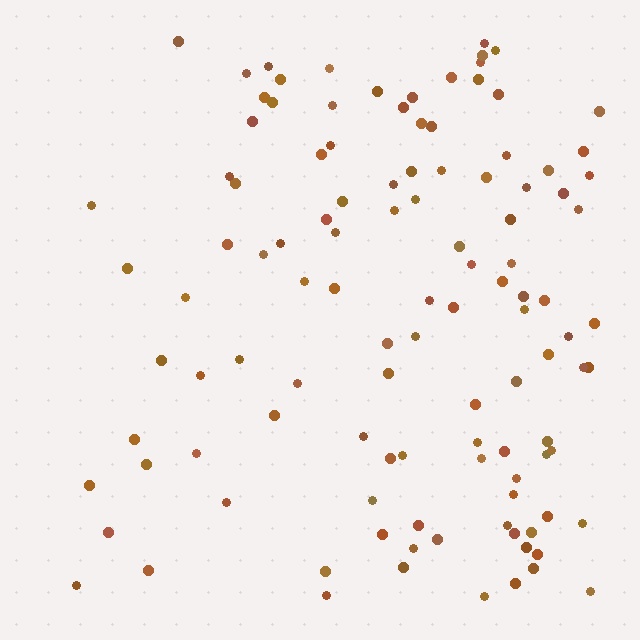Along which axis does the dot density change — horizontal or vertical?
Horizontal.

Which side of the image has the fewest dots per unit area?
The left.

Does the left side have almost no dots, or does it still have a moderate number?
Still a moderate number, just noticeably fewer than the right.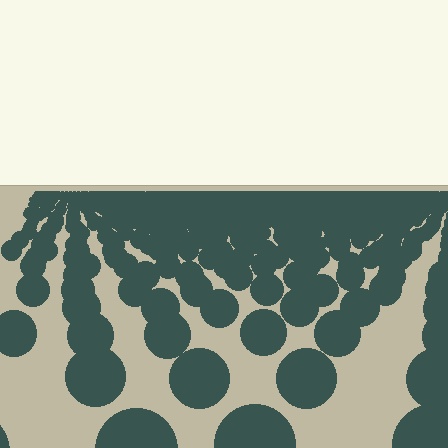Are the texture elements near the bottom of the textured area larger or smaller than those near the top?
Larger. Near the bottom, elements are closer to the viewer and appear at a bigger on-screen size.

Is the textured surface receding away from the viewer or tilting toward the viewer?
The surface is receding away from the viewer. Texture elements get smaller and denser toward the top.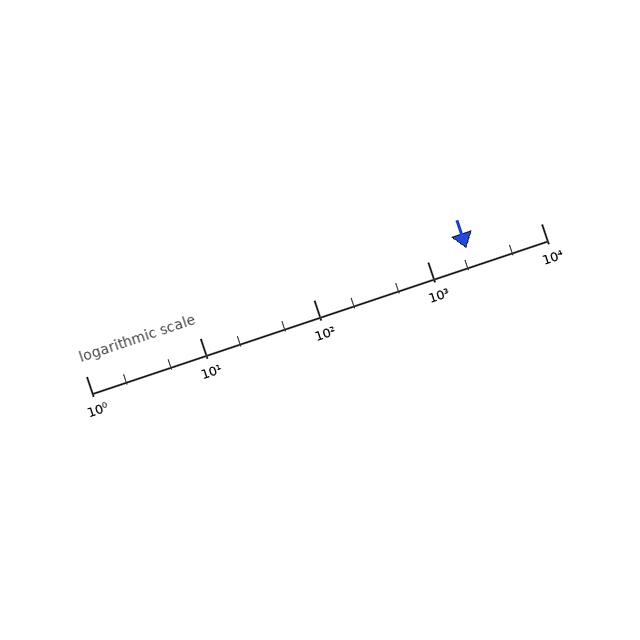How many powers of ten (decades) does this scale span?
The scale spans 4 decades, from 1 to 10000.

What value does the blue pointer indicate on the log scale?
The pointer indicates approximately 2200.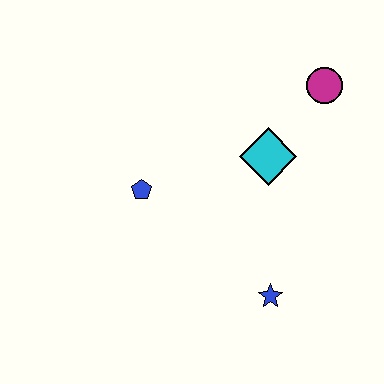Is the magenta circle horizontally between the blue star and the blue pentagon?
No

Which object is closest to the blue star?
The cyan diamond is closest to the blue star.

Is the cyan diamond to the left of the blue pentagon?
No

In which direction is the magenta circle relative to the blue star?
The magenta circle is above the blue star.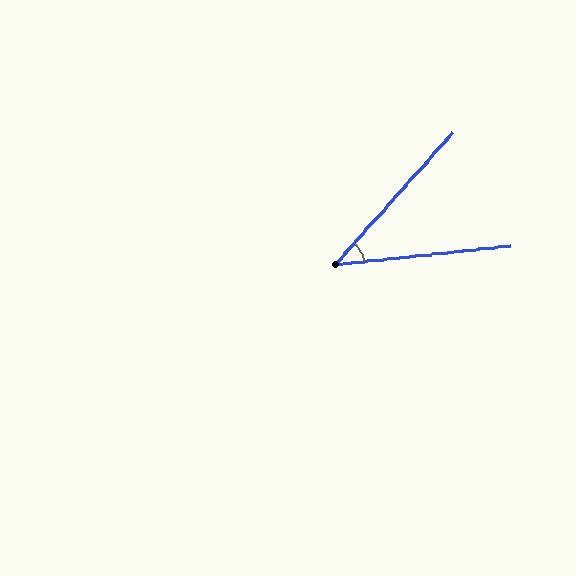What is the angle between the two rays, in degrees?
Approximately 42 degrees.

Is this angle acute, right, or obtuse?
It is acute.